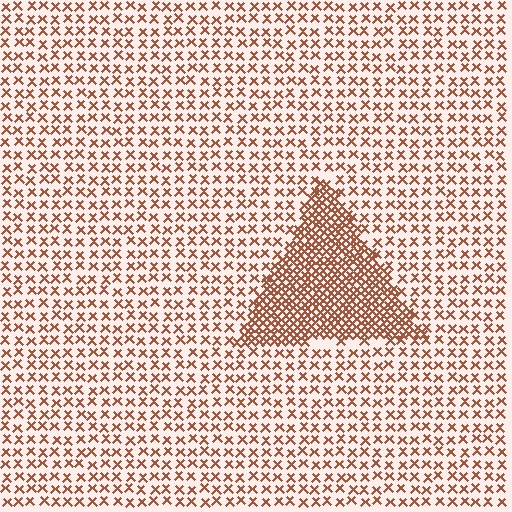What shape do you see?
I see a triangle.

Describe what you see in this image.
The image contains small brown elements arranged at two different densities. A triangle-shaped region is visible where the elements are more densely packed than the surrounding area.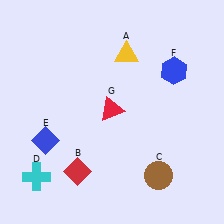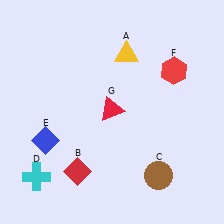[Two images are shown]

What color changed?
The hexagon (F) changed from blue in Image 1 to red in Image 2.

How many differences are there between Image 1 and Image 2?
There is 1 difference between the two images.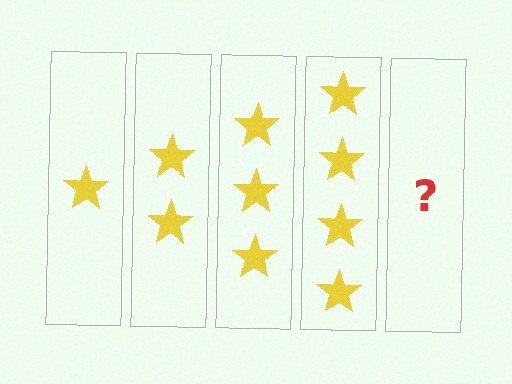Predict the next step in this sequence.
The next step is 5 stars.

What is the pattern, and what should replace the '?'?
The pattern is that each step adds one more star. The '?' should be 5 stars.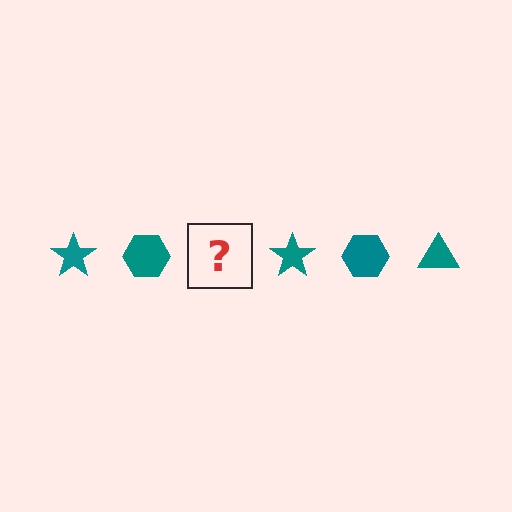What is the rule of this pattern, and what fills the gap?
The rule is that the pattern cycles through star, hexagon, triangle shapes in teal. The gap should be filled with a teal triangle.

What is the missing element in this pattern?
The missing element is a teal triangle.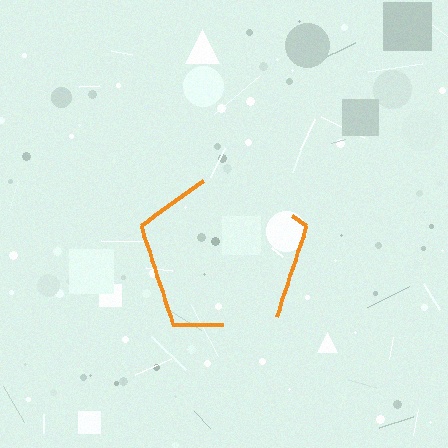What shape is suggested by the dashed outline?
The dashed outline suggests a pentagon.